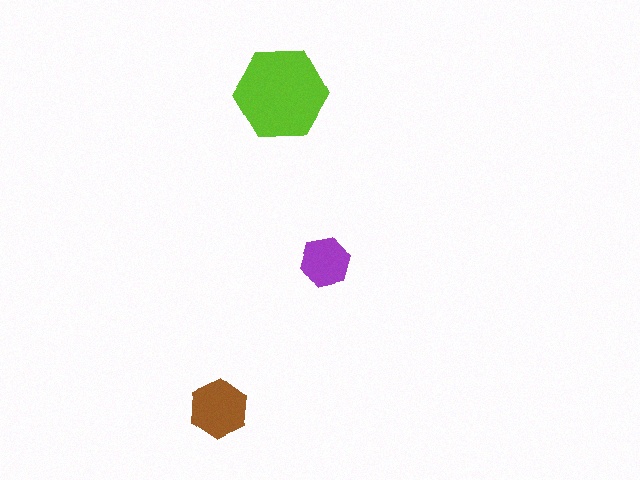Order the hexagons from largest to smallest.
the lime one, the brown one, the purple one.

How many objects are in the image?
There are 3 objects in the image.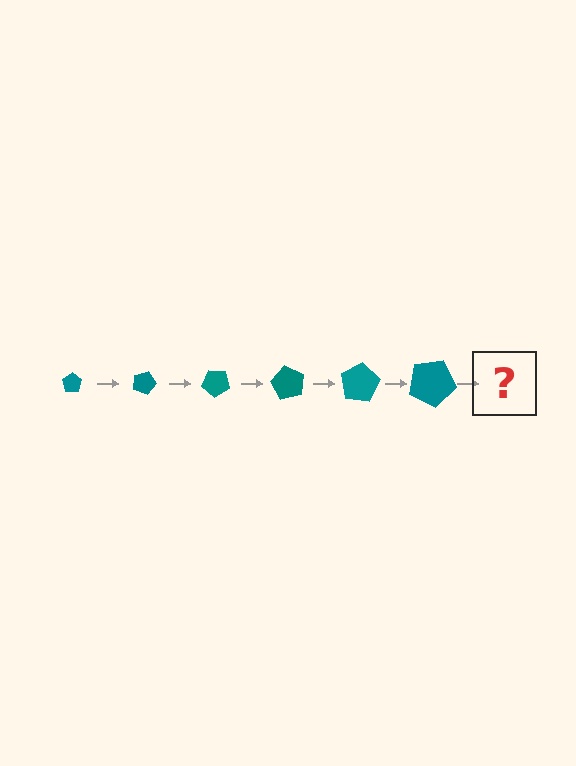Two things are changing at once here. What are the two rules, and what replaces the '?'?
The two rules are that the pentagon grows larger each step and it rotates 20 degrees each step. The '?' should be a pentagon, larger than the previous one and rotated 120 degrees from the start.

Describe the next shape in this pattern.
It should be a pentagon, larger than the previous one and rotated 120 degrees from the start.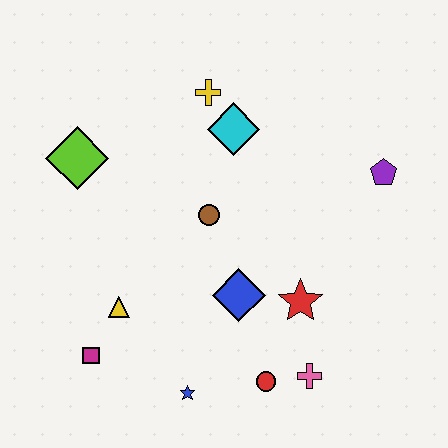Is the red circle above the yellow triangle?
No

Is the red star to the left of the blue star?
No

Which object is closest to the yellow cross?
The cyan diamond is closest to the yellow cross.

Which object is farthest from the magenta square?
The purple pentagon is farthest from the magenta square.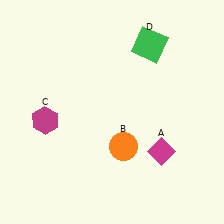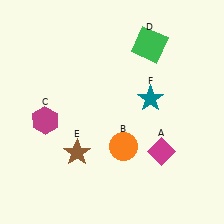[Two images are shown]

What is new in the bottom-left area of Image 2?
A brown star (E) was added in the bottom-left area of Image 2.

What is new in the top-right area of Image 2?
A teal star (F) was added in the top-right area of Image 2.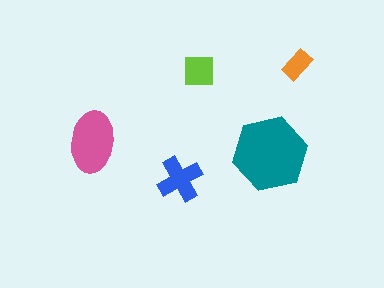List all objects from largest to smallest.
The teal hexagon, the pink ellipse, the blue cross, the lime square, the orange rectangle.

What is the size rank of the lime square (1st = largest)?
4th.